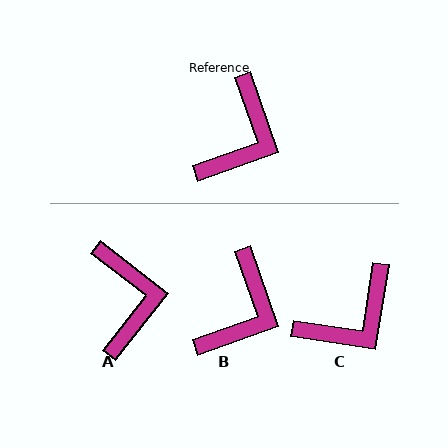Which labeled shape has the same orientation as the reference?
B.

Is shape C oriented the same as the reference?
No, it is off by about 29 degrees.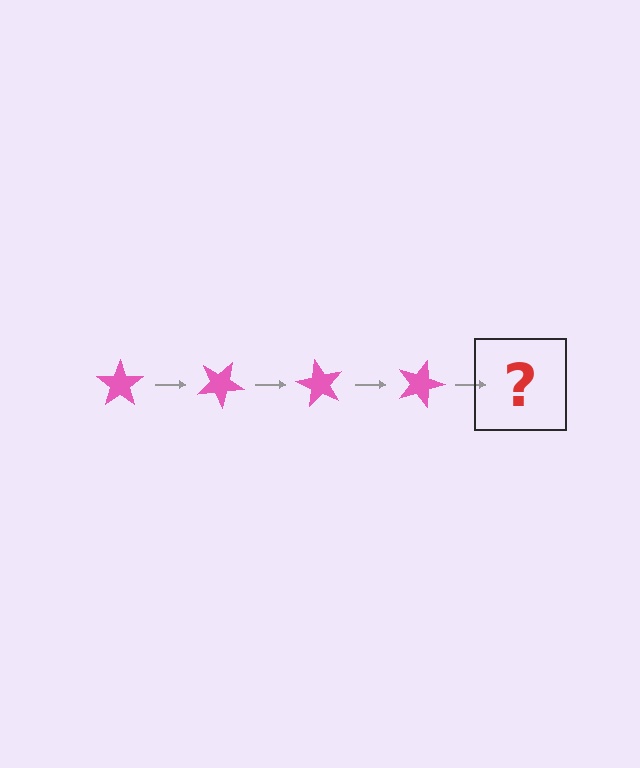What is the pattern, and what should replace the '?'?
The pattern is that the star rotates 30 degrees each step. The '?' should be a pink star rotated 120 degrees.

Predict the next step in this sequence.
The next step is a pink star rotated 120 degrees.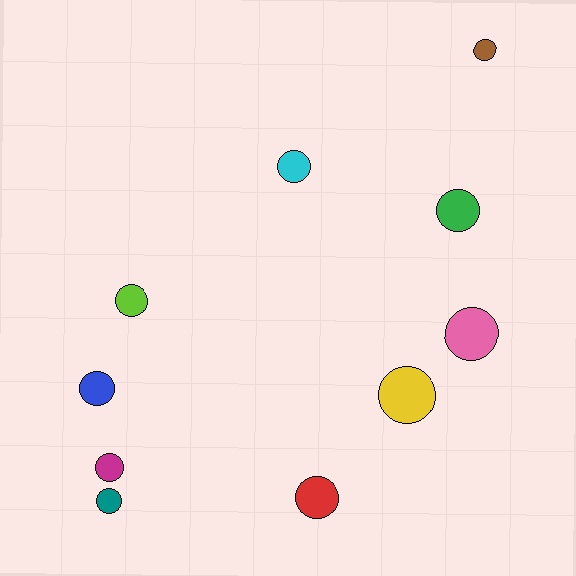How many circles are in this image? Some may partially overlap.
There are 10 circles.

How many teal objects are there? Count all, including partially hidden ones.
There is 1 teal object.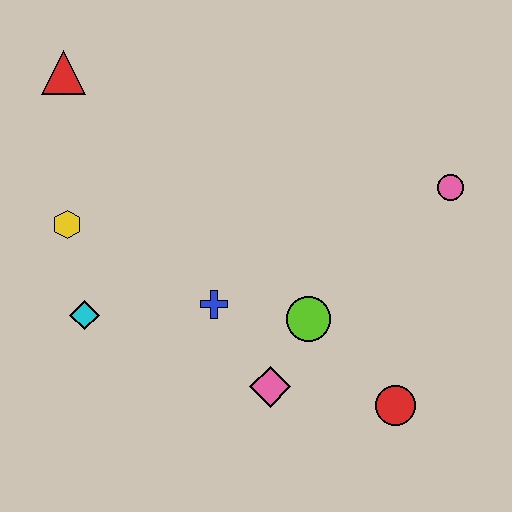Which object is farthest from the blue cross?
The red triangle is farthest from the blue cross.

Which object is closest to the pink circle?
The lime circle is closest to the pink circle.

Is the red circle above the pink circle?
No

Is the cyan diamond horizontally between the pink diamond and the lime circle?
No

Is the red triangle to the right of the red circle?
No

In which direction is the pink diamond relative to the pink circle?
The pink diamond is below the pink circle.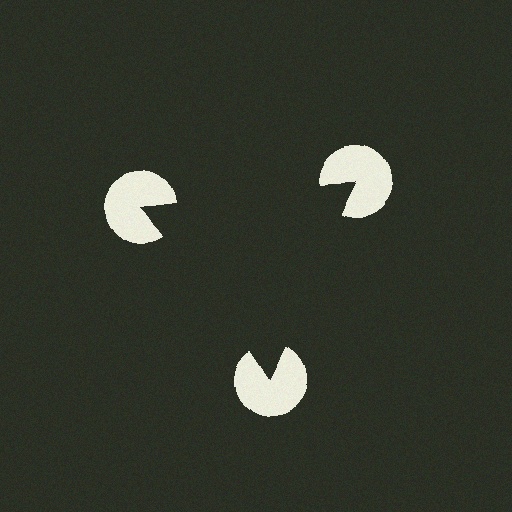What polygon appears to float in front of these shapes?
An illusory triangle — its edges are inferred from the aligned wedge cuts in the pac-man discs, not physically drawn.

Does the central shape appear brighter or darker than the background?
It typically appears slightly darker than the background, even though no actual brightness change is drawn.